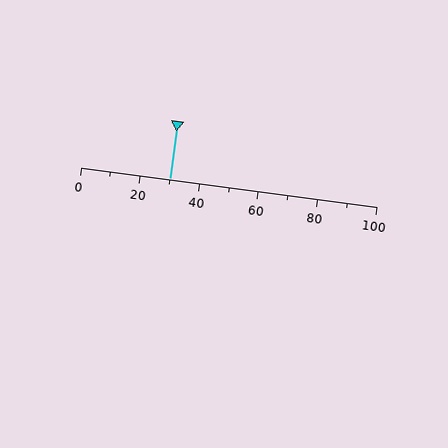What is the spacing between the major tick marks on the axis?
The major ticks are spaced 20 apart.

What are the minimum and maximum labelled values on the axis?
The axis runs from 0 to 100.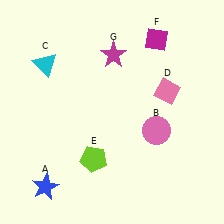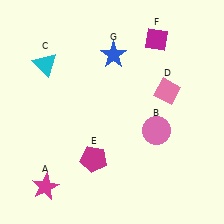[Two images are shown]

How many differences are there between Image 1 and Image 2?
There are 3 differences between the two images.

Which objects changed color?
A changed from blue to magenta. E changed from lime to magenta. G changed from magenta to blue.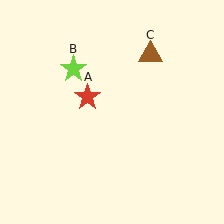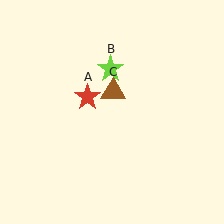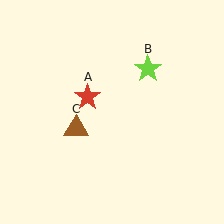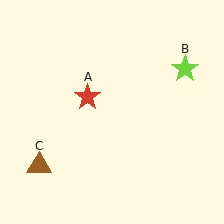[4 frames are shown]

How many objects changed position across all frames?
2 objects changed position: lime star (object B), brown triangle (object C).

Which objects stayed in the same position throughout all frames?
Red star (object A) remained stationary.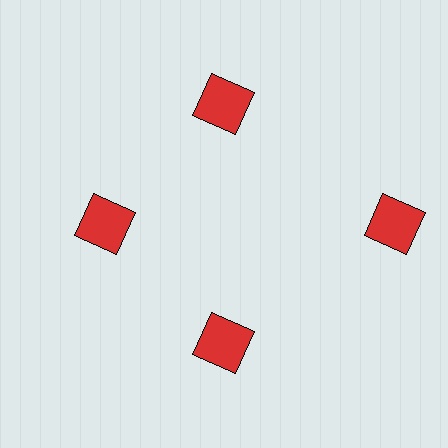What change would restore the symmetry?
The symmetry would be restored by moving it inward, back onto the ring so that all 4 squares sit at equal angles and equal distance from the center.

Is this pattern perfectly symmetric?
No. The 4 red squares are arranged in a ring, but one element near the 3 o'clock position is pushed outward from the center, breaking the 4-fold rotational symmetry.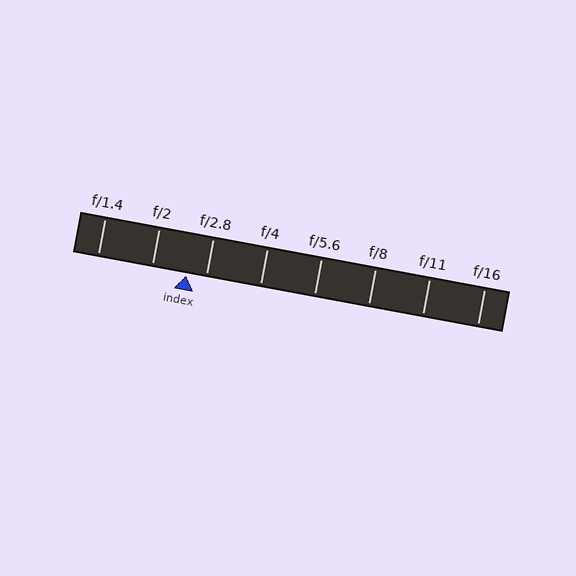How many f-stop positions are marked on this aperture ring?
There are 8 f-stop positions marked.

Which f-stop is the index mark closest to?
The index mark is closest to f/2.8.